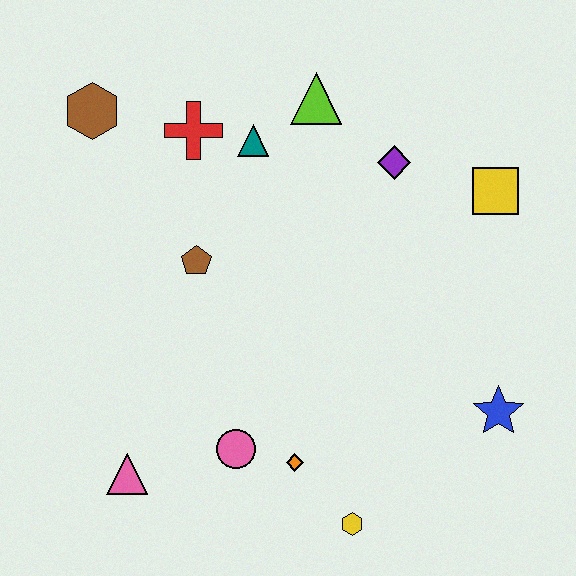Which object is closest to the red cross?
The teal triangle is closest to the red cross.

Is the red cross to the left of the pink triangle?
No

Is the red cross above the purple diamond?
Yes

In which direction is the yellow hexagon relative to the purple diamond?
The yellow hexagon is below the purple diamond.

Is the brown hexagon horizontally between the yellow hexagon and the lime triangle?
No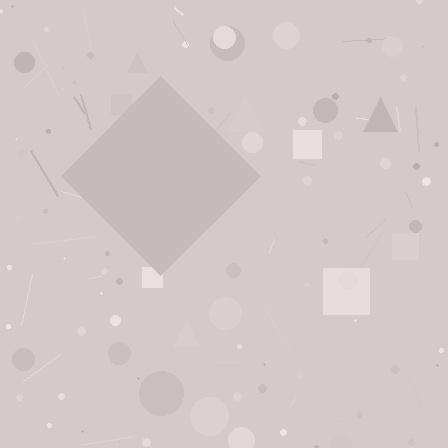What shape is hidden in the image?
A diamond is hidden in the image.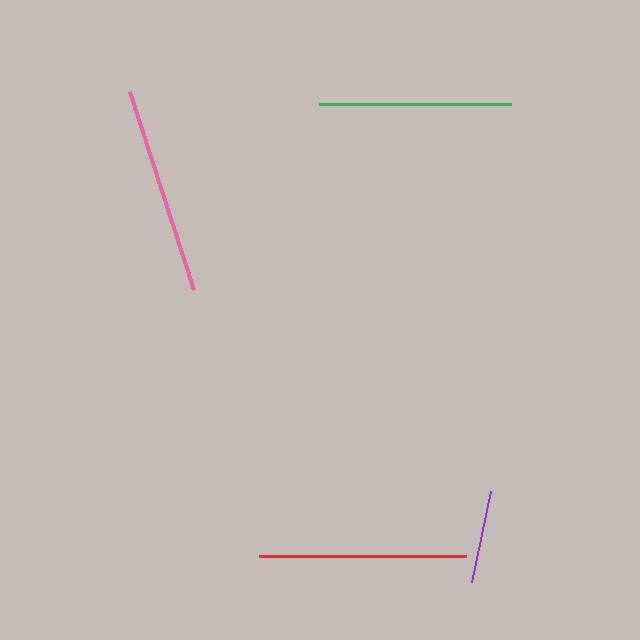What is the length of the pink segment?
The pink segment is approximately 208 pixels long.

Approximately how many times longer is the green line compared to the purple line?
The green line is approximately 2.1 times the length of the purple line.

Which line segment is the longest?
The pink line is the longest at approximately 208 pixels.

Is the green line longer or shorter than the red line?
The red line is longer than the green line.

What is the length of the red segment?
The red segment is approximately 207 pixels long.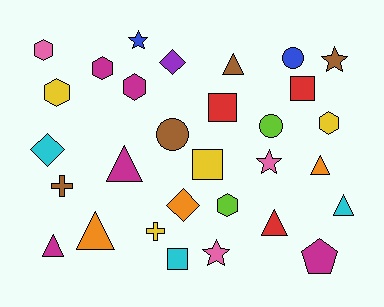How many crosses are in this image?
There are 2 crosses.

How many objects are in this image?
There are 30 objects.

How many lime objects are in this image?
There are 2 lime objects.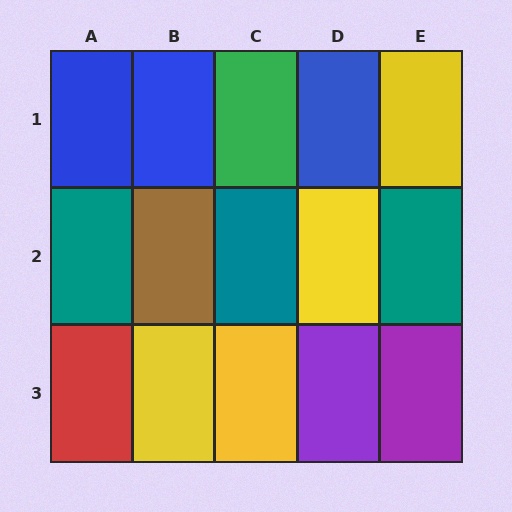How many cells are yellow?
4 cells are yellow.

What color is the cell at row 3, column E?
Purple.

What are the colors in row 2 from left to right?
Teal, brown, teal, yellow, teal.